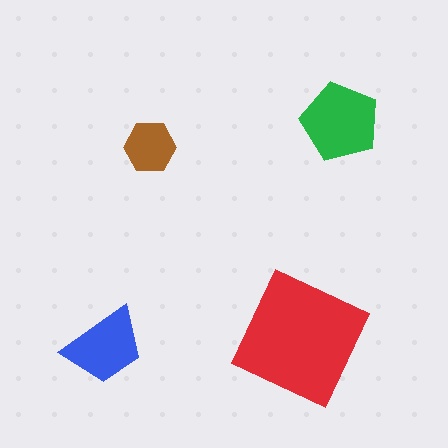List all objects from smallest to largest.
The brown hexagon, the blue trapezoid, the green pentagon, the red square.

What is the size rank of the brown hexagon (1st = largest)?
4th.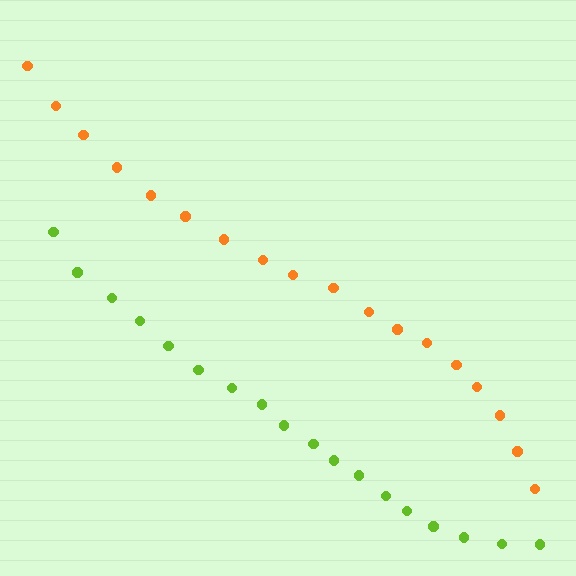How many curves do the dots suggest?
There are 2 distinct paths.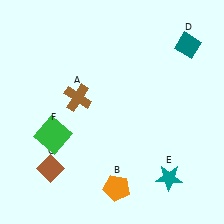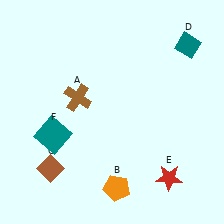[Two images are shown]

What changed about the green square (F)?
In Image 1, F is green. In Image 2, it changed to teal.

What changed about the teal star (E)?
In Image 1, E is teal. In Image 2, it changed to red.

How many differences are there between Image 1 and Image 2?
There are 2 differences between the two images.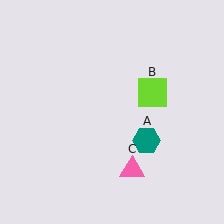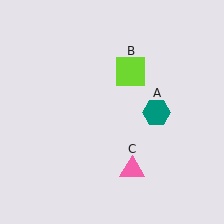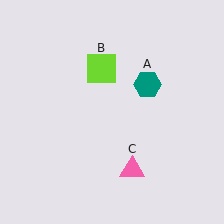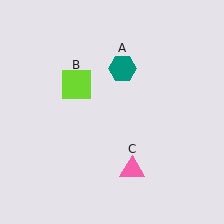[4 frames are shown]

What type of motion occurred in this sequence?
The teal hexagon (object A), lime square (object B) rotated counterclockwise around the center of the scene.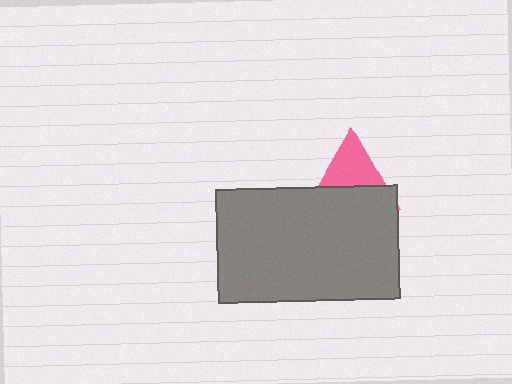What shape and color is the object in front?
The object in front is a gray rectangle.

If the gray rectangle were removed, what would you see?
You would see the complete pink triangle.